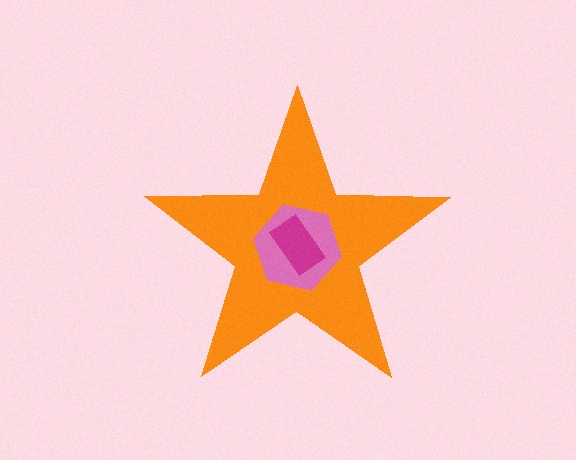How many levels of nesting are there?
3.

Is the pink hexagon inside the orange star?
Yes.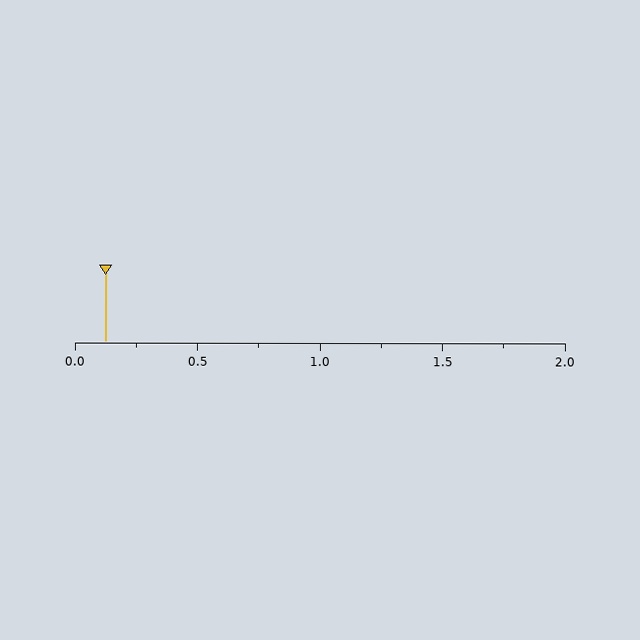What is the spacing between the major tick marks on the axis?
The major ticks are spaced 0.5 apart.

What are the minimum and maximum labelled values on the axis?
The axis runs from 0.0 to 2.0.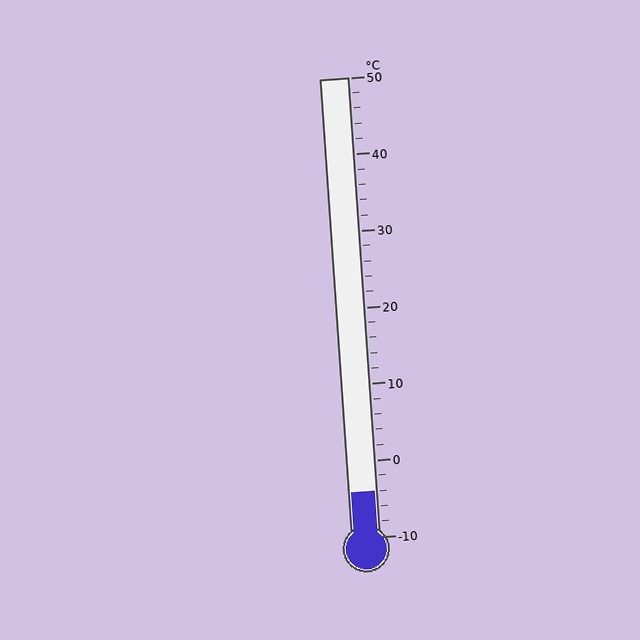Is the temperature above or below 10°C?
The temperature is below 10°C.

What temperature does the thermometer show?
The thermometer shows approximately -4°C.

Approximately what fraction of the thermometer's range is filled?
The thermometer is filled to approximately 10% of its range.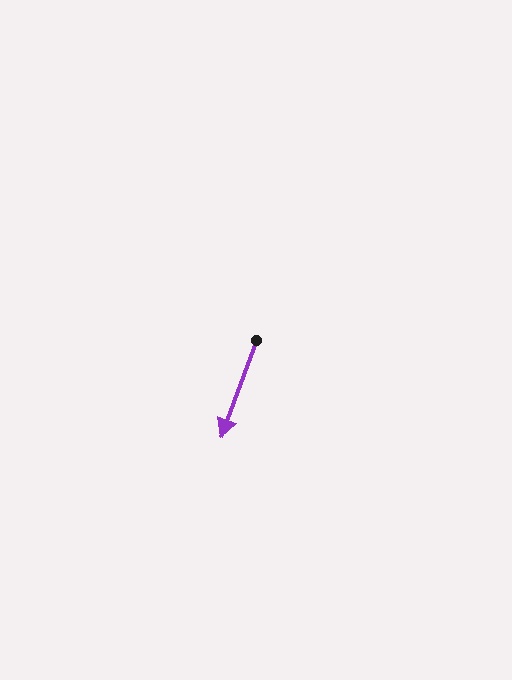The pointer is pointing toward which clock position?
Roughly 7 o'clock.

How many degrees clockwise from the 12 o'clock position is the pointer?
Approximately 200 degrees.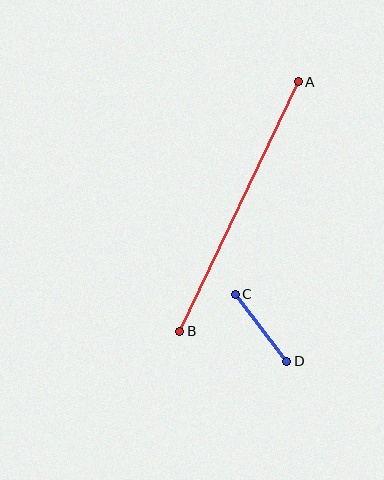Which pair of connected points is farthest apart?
Points A and B are farthest apart.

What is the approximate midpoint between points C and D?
The midpoint is at approximately (261, 328) pixels.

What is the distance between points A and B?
The distance is approximately 276 pixels.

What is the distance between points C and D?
The distance is approximately 85 pixels.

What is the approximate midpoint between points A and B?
The midpoint is at approximately (239, 206) pixels.